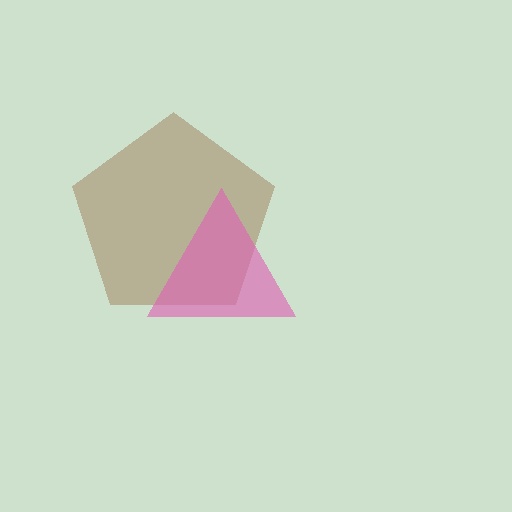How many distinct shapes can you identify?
There are 2 distinct shapes: a brown pentagon, a pink triangle.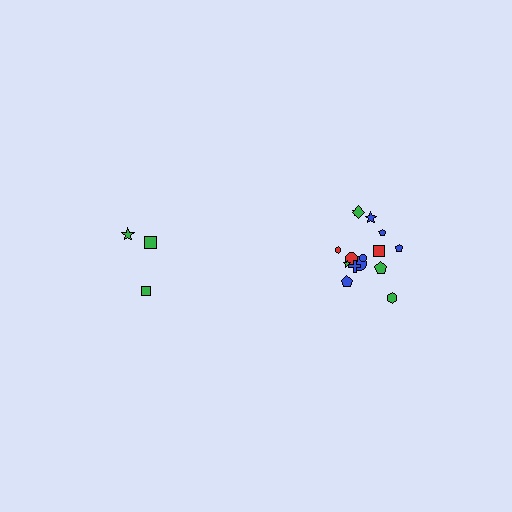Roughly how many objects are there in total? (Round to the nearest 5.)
Roughly 20 objects in total.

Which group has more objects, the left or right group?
The right group.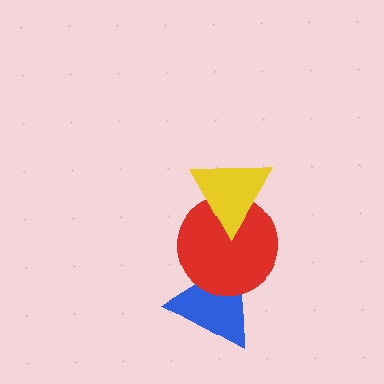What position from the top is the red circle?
The red circle is 2nd from the top.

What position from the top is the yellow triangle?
The yellow triangle is 1st from the top.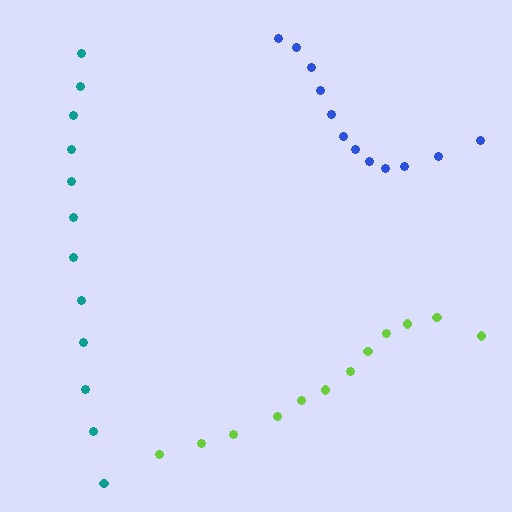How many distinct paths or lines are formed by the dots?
There are 3 distinct paths.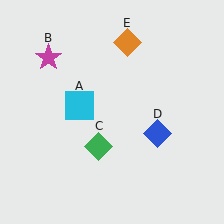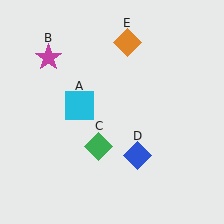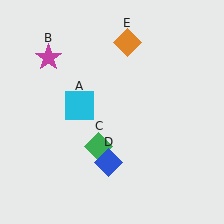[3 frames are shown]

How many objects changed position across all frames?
1 object changed position: blue diamond (object D).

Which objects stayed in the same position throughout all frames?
Cyan square (object A) and magenta star (object B) and green diamond (object C) and orange diamond (object E) remained stationary.